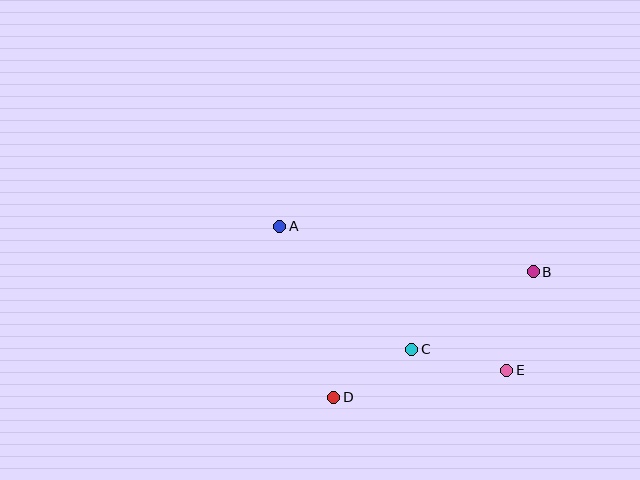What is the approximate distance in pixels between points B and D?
The distance between B and D is approximately 236 pixels.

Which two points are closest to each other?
Points C and D are closest to each other.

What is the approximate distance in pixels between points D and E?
The distance between D and E is approximately 175 pixels.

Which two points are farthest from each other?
Points A and E are farthest from each other.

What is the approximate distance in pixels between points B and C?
The distance between B and C is approximately 144 pixels.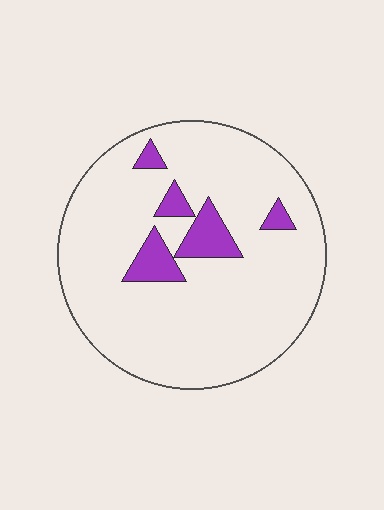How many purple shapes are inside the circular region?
5.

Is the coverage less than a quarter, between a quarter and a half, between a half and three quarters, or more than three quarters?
Less than a quarter.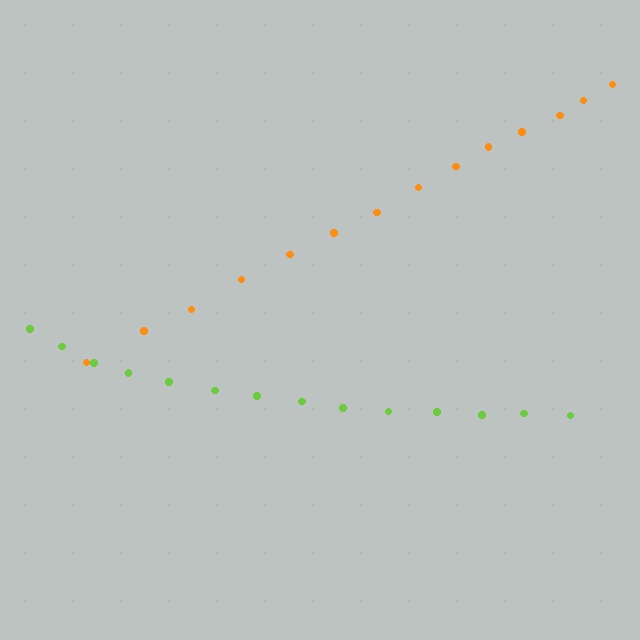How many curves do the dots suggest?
There are 2 distinct paths.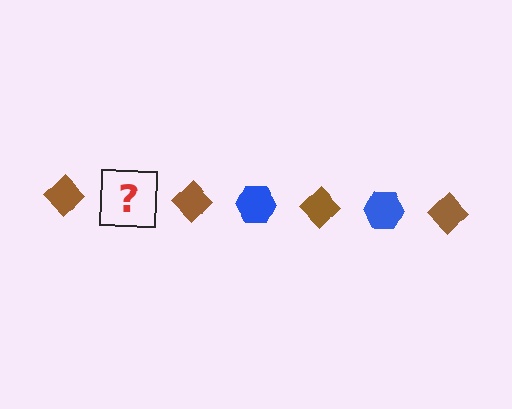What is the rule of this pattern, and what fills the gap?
The rule is that the pattern alternates between brown diamond and blue hexagon. The gap should be filled with a blue hexagon.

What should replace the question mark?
The question mark should be replaced with a blue hexagon.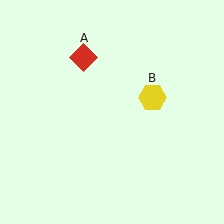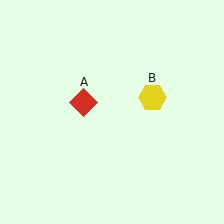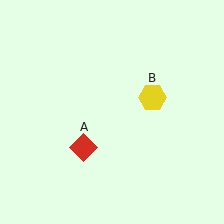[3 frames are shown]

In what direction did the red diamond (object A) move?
The red diamond (object A) moved down.